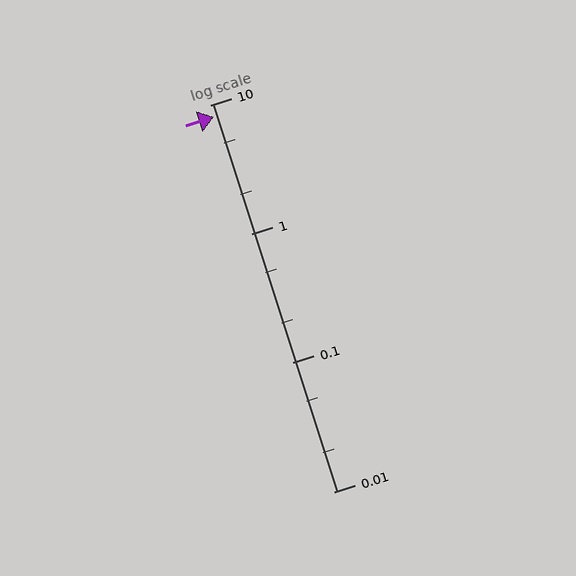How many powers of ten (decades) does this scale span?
The scale spans 3 decades, from 0.01 to 10.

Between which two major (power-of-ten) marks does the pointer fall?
The pointer is between 1 and 10.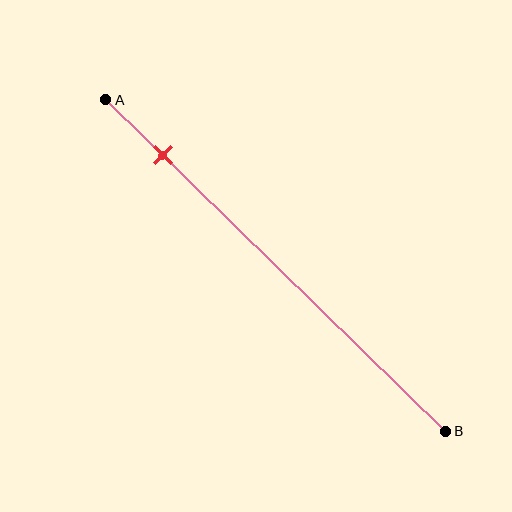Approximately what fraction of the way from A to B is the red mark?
The red mark is approximately 15% of the way from A to B.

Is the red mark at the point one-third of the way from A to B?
No, the mark is at about 15% from A, not at the 33% one-third point.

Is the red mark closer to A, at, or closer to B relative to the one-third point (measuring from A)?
The red mark is closer to point A than the one-third point of segment AB.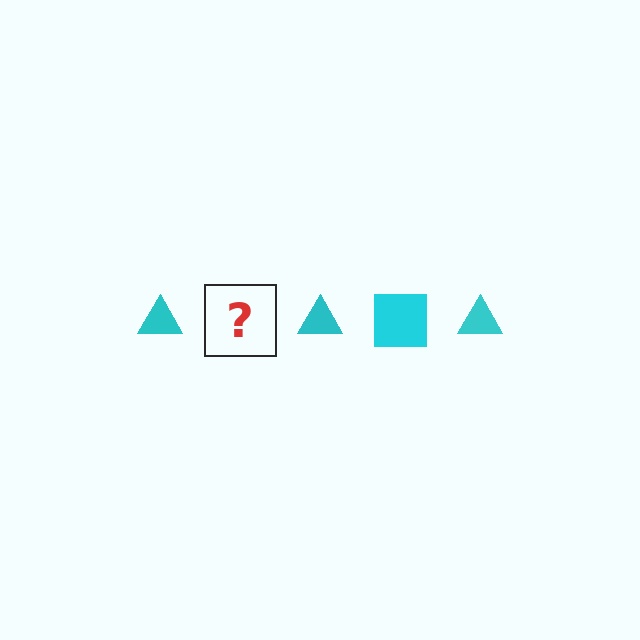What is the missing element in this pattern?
The missing element is a cyan square.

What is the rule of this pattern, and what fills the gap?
The rule is that the pattern cycles through triangle, square shapes in cyan. The gap should be filled with a cyan square.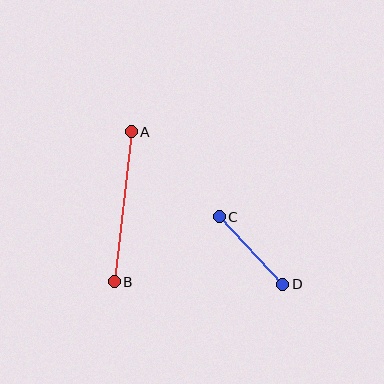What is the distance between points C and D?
The distance is approximately 93 pixels.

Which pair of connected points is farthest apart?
Points A and B are farthest apart.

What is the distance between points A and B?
The distance is approximately 151 pixels.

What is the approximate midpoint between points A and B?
The midpoint is at approximately (123, 207) pixels.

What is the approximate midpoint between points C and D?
The midpoint is at approximately (251, 250) pixels.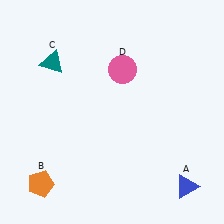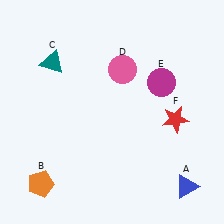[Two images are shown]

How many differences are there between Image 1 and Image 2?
There are 2 differences between the two images.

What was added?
A magenta circle (E), a red star (F) were added in Image 2.